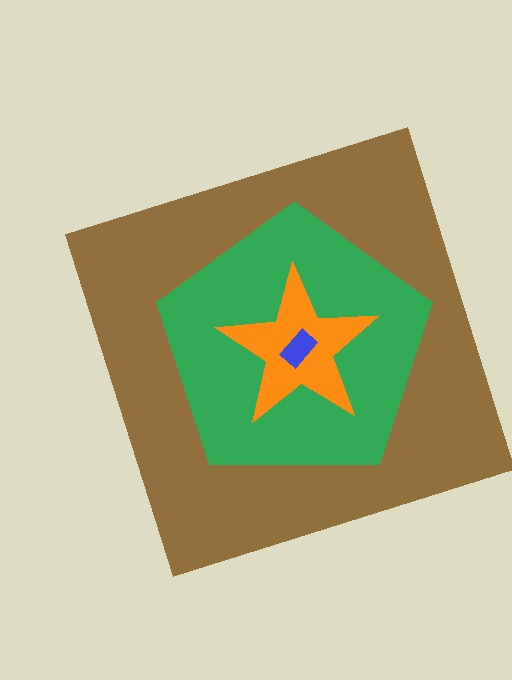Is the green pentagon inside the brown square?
Yes.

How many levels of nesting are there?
4.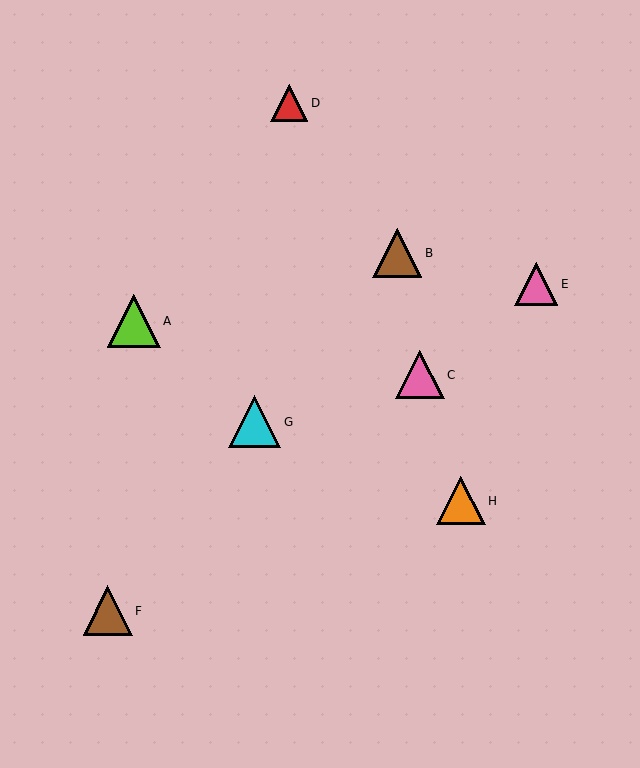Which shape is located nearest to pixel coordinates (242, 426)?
The cyan triangle (labeled G) at (255, 422) is nearest to that location.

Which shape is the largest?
The lime triangle (labeled A) is the largest.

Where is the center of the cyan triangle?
The center of the cyan triangle is at (255, 422).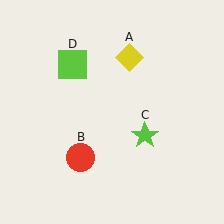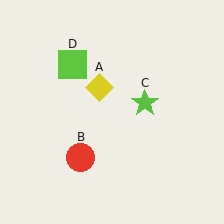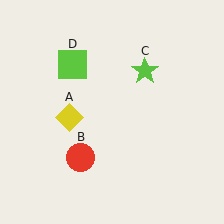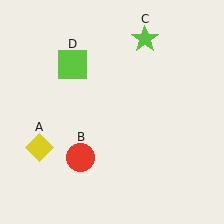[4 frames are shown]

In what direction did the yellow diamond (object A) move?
The yellow diamond (object A) moved down and to the left.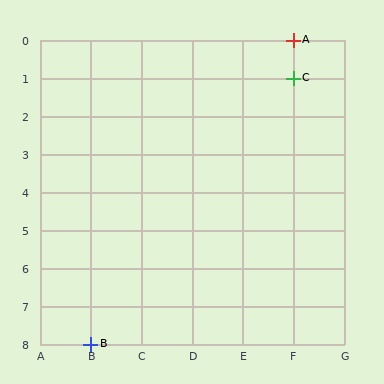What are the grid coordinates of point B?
Point B is at grid coordinates (B, 8).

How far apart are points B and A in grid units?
Points B and A are 4 columns and 8 rows apart (about 8.9 grid units diagonally).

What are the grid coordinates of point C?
Point C is at grid coordinates (F, 1).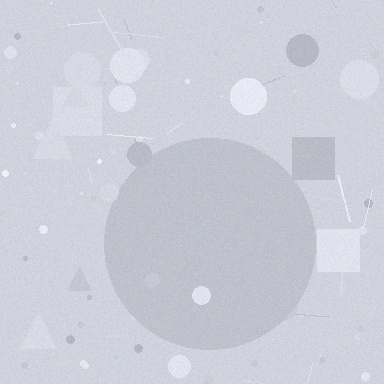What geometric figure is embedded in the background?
A circle is embedded in the background.